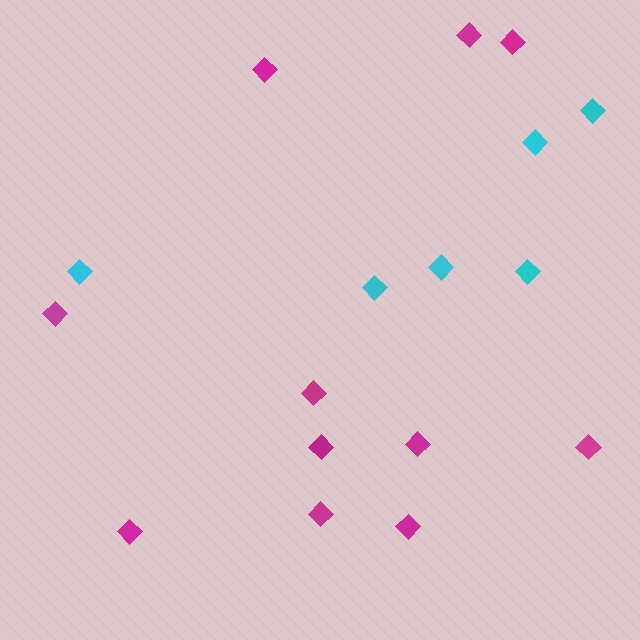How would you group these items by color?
There are 2 groups: one group of magenta diamonds (11) and one group of cyan diamonds (6).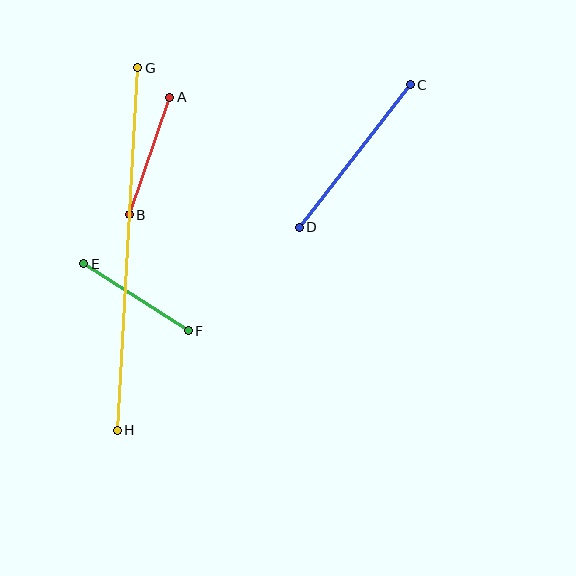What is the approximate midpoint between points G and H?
The midpoint is at approximately (128, 249) pixels.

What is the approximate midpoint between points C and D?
The midpoint is at approximately (355, 156) pixels.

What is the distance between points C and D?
The distance is approximately 181 pixels.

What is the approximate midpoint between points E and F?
The midpoint is at approximately (136, 297) pixels.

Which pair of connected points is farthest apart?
Points G and H are farthest apart.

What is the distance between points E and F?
The distance is approximately 124 pixels.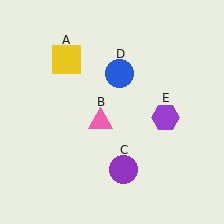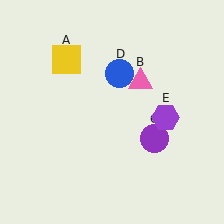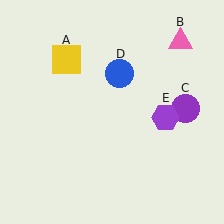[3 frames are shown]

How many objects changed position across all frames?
2 objects changed position: pink triangle (object B), purple circle (object C).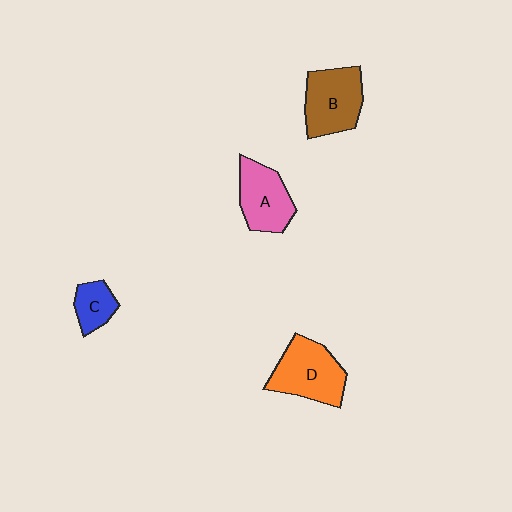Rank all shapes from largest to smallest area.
From largest to smallest: D (orange), B (brown), A (pink), C (blue).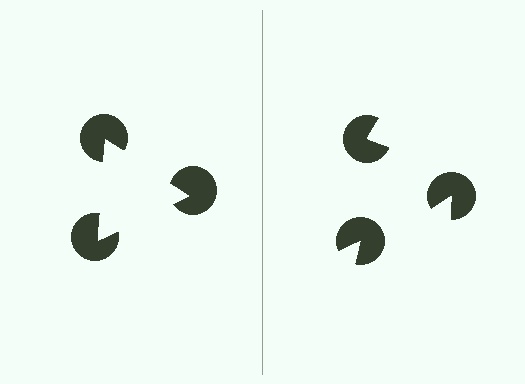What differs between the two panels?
The pac-man discs are positioned identically on both sides; only the wedge orientations differ. On the left they align to a triangle; on the right they are misaligned.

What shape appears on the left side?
An illusory triangle.